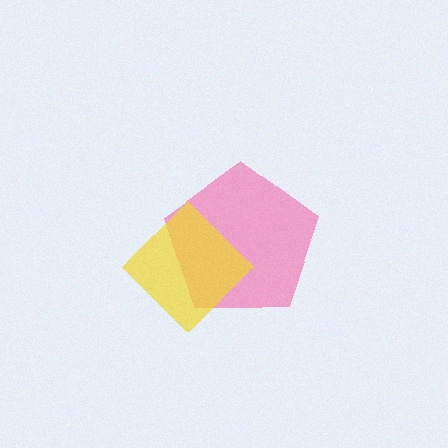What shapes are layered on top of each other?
The layered shapes are: a pink pentagon, a yellow diamond.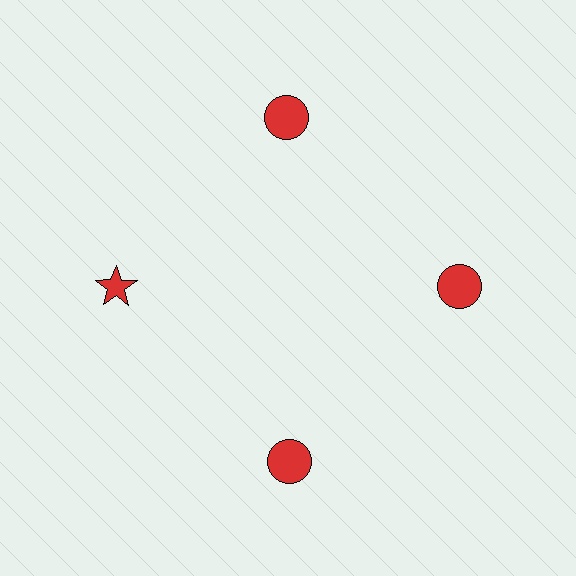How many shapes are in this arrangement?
There are 4 shapes arranged in a ring pattern.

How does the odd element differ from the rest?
It has a different shape: star instead of circle.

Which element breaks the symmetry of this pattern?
The red star at roughly the 9 o'clock position breaks the symmetry. All other shapes are red circles.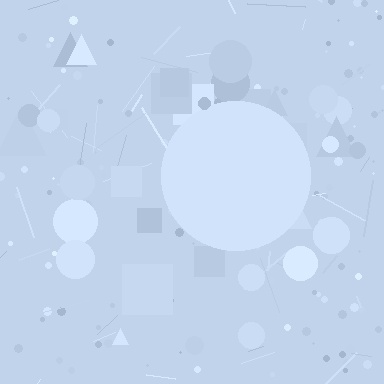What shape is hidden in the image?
A circle is hidden in the image.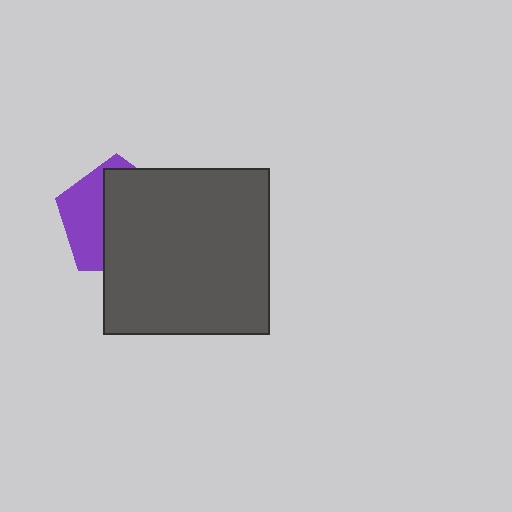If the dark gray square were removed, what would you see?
You would see the complete purple pentagon.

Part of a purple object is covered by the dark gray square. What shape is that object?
It is a pentagon.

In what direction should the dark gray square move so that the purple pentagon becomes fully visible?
The dark gray square should move right. That is the shortest direction to clear the overlap and leave the purple pentagon fully visible.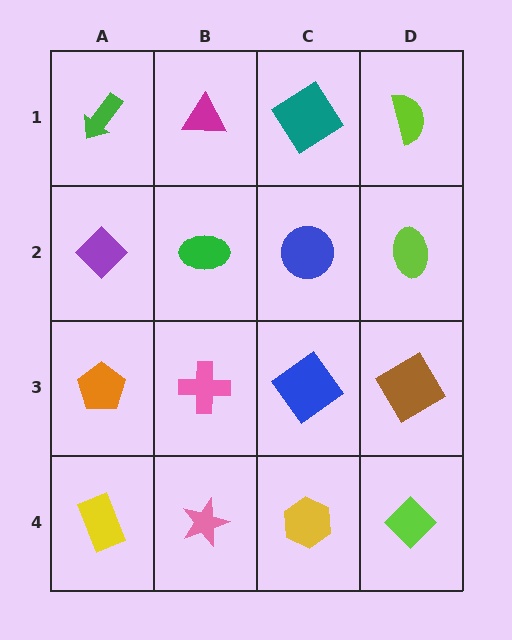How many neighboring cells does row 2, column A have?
3.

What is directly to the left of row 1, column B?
A green arrow.